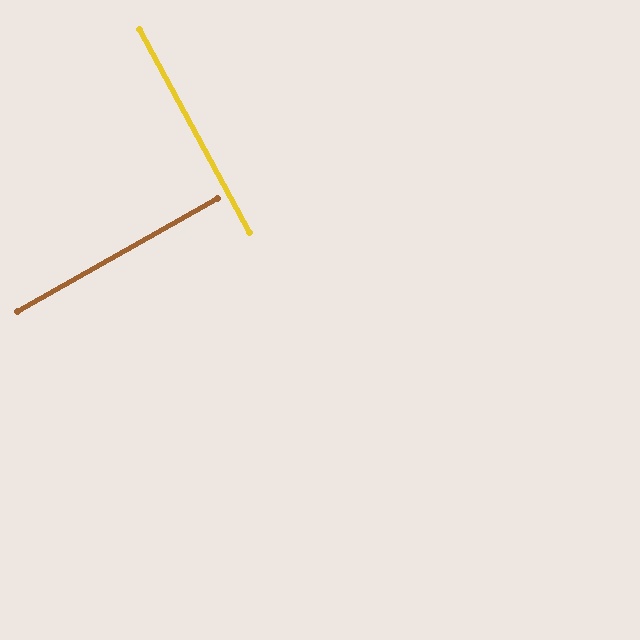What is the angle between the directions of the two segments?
Approximately 89 degrees.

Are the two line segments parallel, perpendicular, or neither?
Perpendicular — they meet at approximately 89°.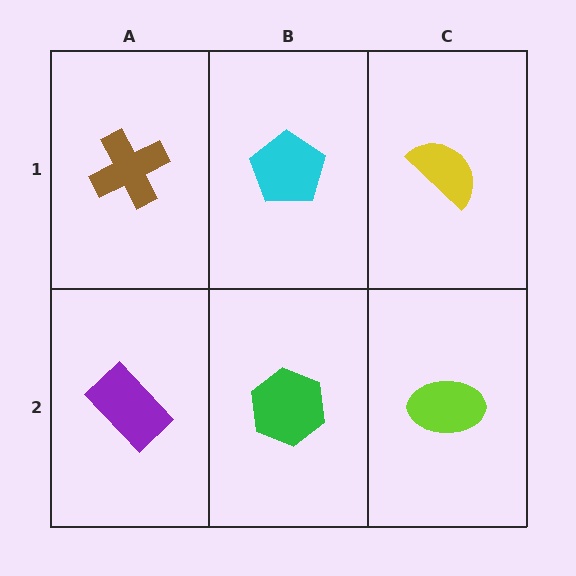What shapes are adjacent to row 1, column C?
A lime ellipse (row 2, column C), a cyan pentagon (row 1, column B).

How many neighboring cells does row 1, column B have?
3.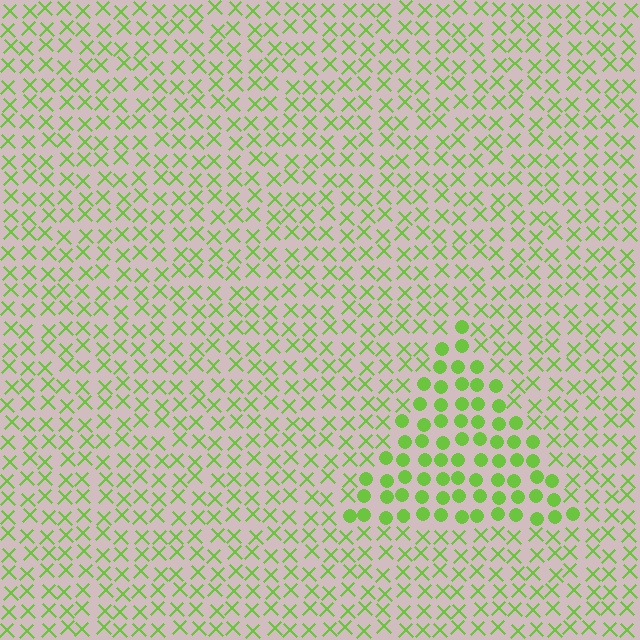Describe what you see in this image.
The image is filled with small lime elements arranged in a uniform grid. A triangle-shaped region contains circles, while the surrounding area contains X marks. The boundary is defined purely by the change in element shape.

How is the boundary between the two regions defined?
The boundary is defined by a change in element shape: circles inside vs. X marks outside. All elements share the same color and spacing.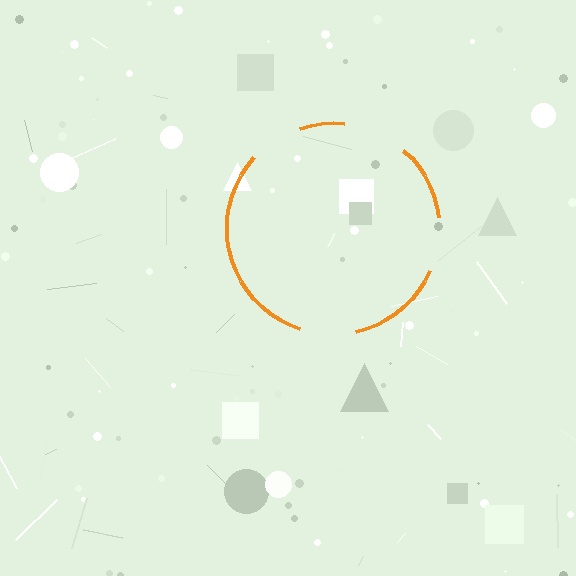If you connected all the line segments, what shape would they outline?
They would outline a circle.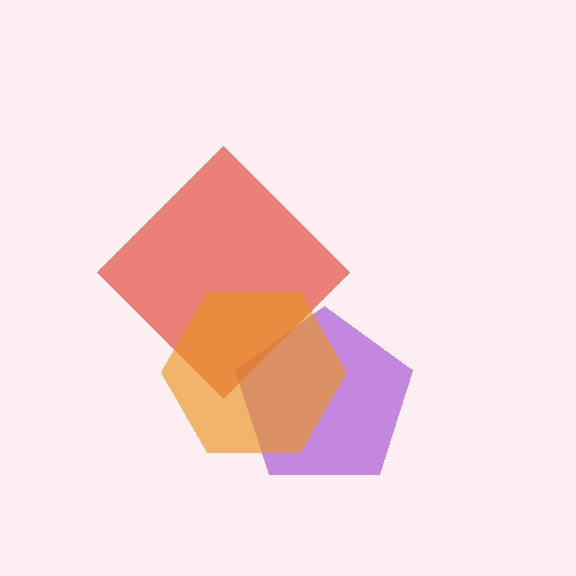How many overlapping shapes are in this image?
There are 3 overlapping shapes in the image.